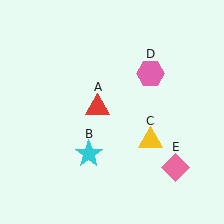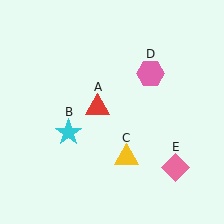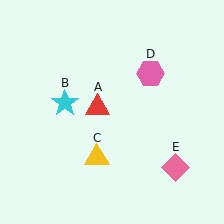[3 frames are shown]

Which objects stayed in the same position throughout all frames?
Red triangle (object A) and pink hexagon (object D) and pink diamond (object E) remained stationary.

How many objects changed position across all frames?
2 objects changed position: cyan star (object B), yellow triangle (object C).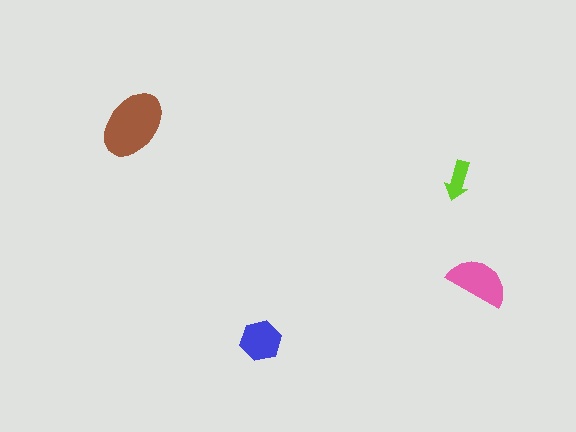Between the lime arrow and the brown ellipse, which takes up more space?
The brown ellipse.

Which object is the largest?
The brown ellipse.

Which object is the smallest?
The lime arrow.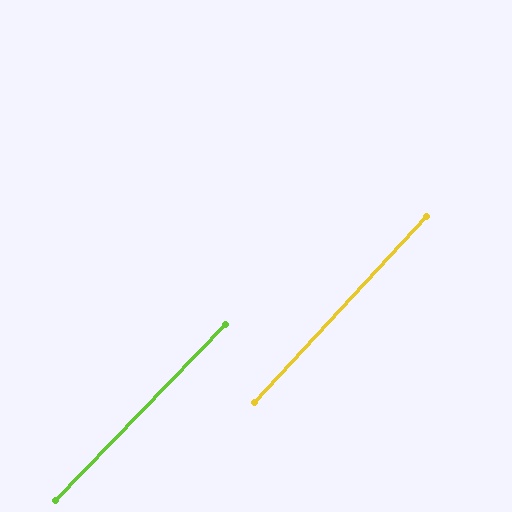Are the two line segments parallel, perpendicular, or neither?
Parallel — their directions differ by only 1.3°.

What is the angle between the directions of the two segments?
Approximately 1 degree.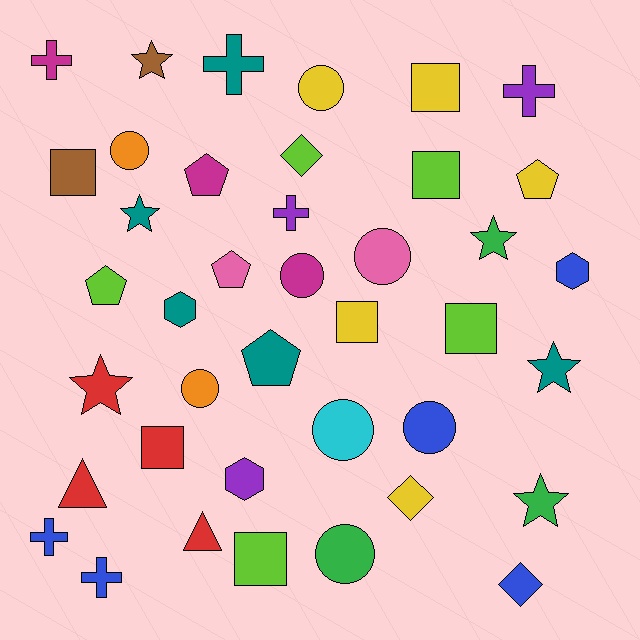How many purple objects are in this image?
There are 3 purple objects.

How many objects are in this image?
There are 40 objects.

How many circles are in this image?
There are 8 circles.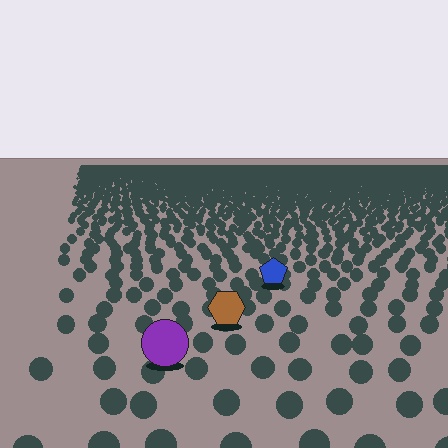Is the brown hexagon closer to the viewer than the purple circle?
No. The purple circle is closer — you can tell from the texture gradient: the ground texture is coarser near it.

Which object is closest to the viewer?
The purple circle is closest. The texture marks near it are larger and more spread out.